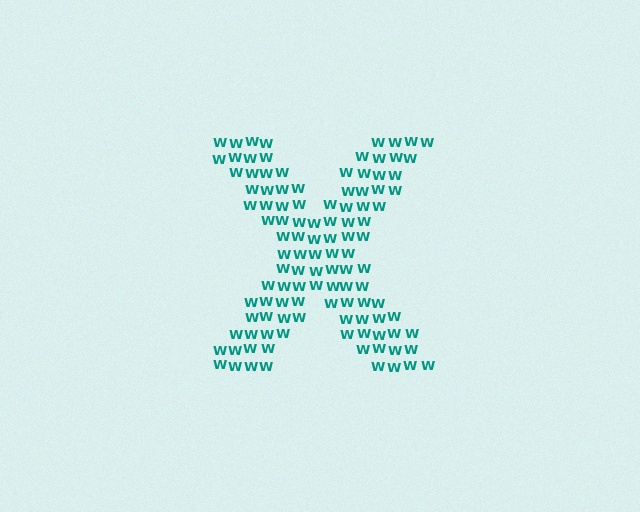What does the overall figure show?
The overall figure shows the letter X.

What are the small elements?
The small elements are letter W's.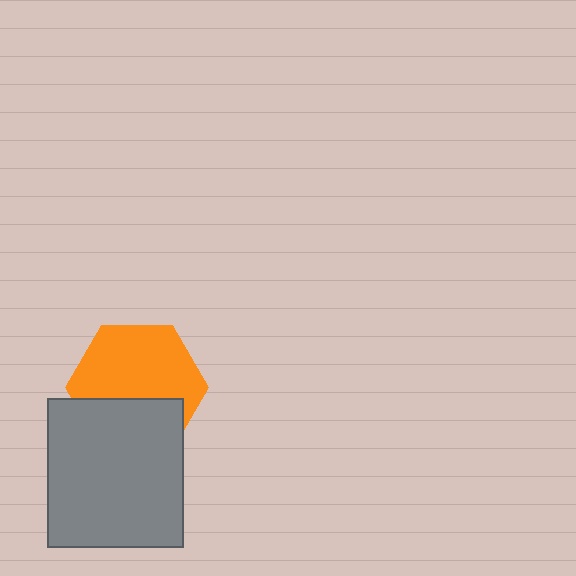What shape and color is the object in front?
The object in front is a gray rectangle.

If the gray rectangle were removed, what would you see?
You would see the complete orange hexagon.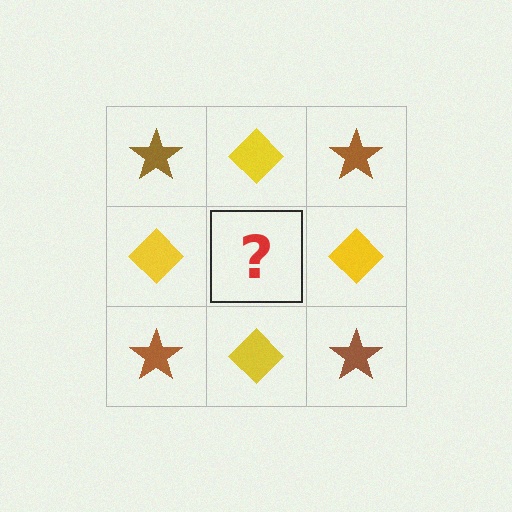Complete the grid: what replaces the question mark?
The question mark should be replaced with a brown star.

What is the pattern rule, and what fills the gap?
The rule is that it alternates brown star and yellow diamond in a checkerboard pattern. The gap should be filled with a brown star.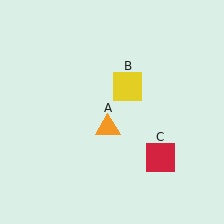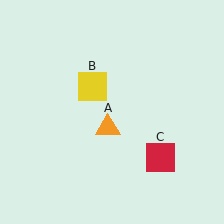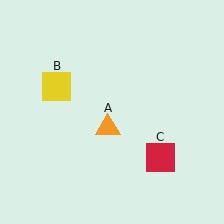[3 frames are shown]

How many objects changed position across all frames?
1 object changed position: yellow square (object B).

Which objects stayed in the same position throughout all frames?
Orange triangle (object A) and red square (object C) remained stationary.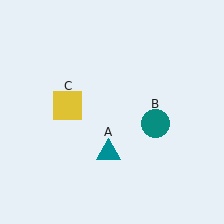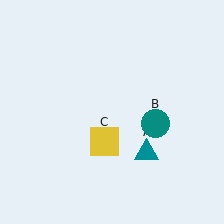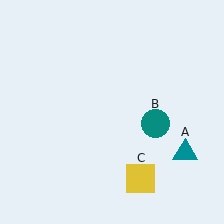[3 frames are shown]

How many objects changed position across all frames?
2 objects changed position: teal triangle (object A), yellow square (object C).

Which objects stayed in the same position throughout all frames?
Teal circle (object B) remained stationary.